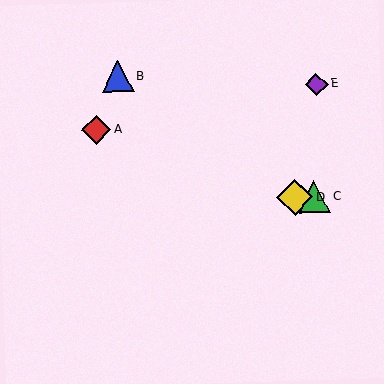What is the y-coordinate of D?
Object D is at y≈197.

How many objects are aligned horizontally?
2 objects (C, D) are aligned horizontally.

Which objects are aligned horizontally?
Objects C, D are aligned horizontally.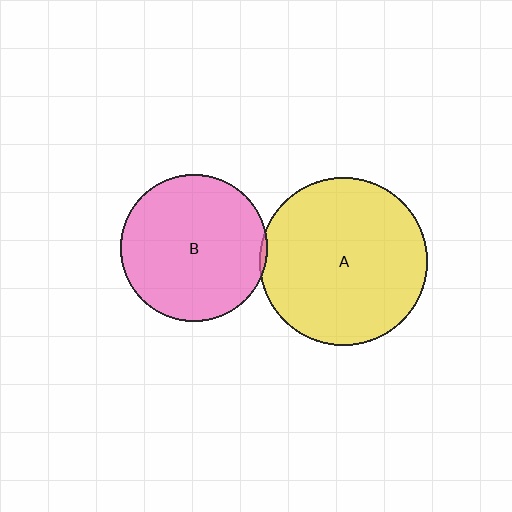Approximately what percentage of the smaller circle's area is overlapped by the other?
Approximately 5%.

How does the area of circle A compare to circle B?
Approximately 1.3 times.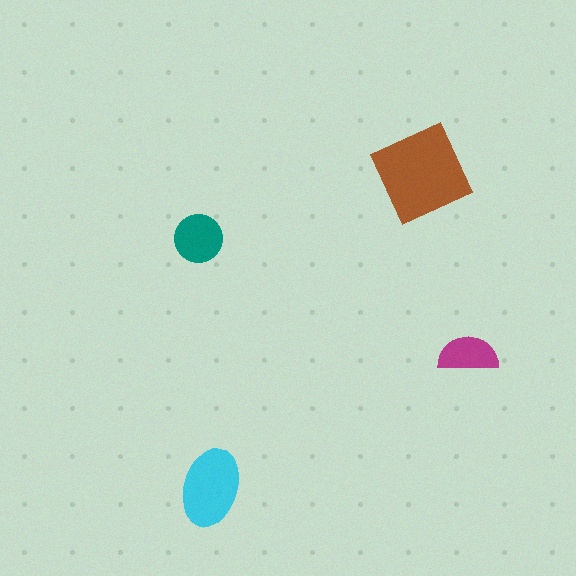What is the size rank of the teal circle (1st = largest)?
3rd.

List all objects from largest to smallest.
The brown diamond, the cyan ellipse, the teal circle, the magenta semicircle.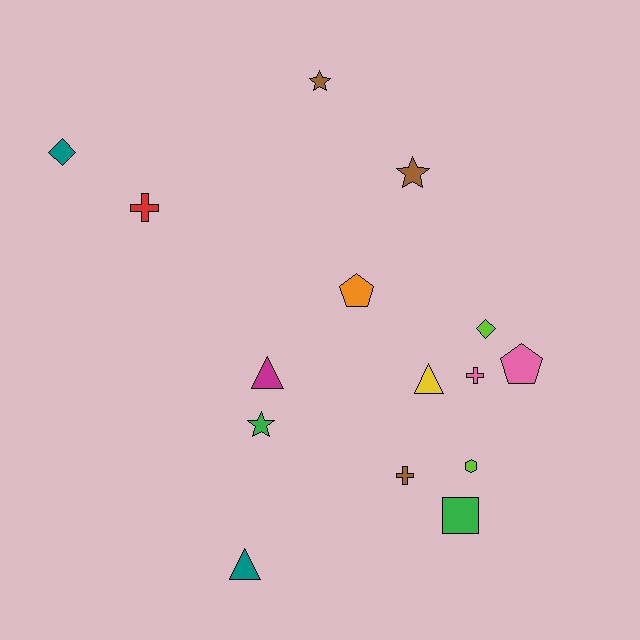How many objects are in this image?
There are 15 objects.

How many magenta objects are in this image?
There is 1 magenta object.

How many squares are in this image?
There is 1 square.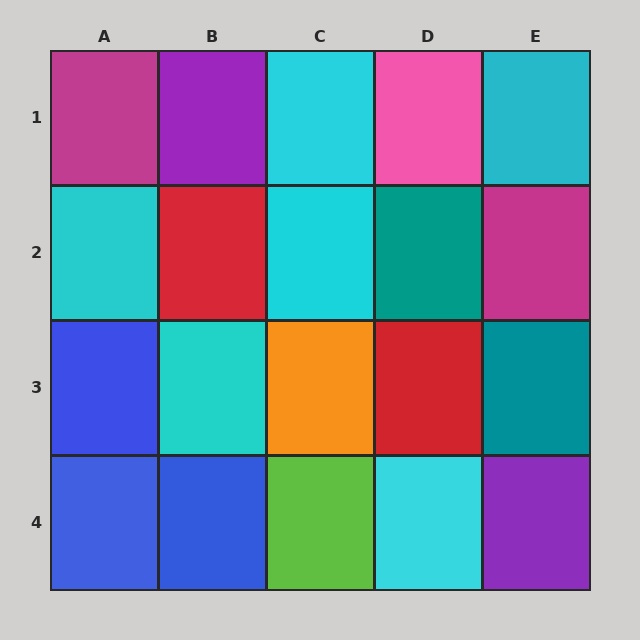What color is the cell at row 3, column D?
Red.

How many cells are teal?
2 cells are teal.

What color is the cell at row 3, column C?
Orange.